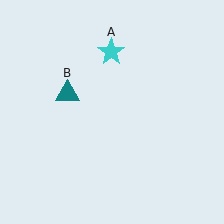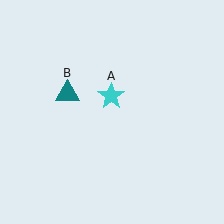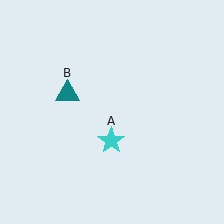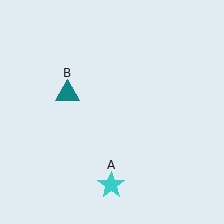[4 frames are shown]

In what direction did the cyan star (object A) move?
The cyan star (object A) moved down.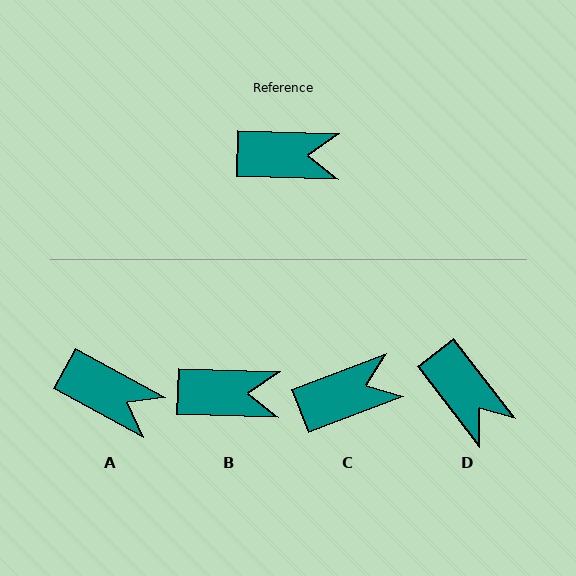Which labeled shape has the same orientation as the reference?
B.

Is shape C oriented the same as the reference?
No, it is off by about 23 degrees.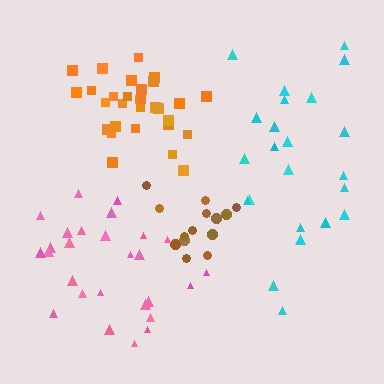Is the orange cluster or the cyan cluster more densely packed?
Orange.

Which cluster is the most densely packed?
Orange.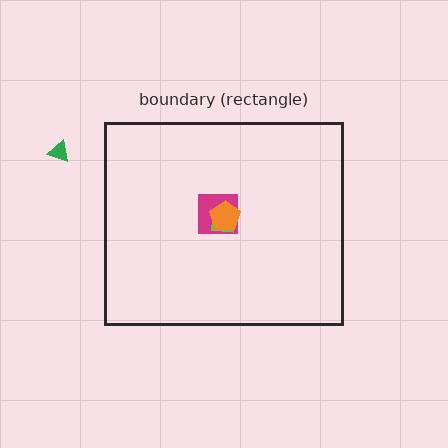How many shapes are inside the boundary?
3 inside, 1 outside.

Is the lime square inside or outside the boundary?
Inside.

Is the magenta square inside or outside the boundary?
Inside.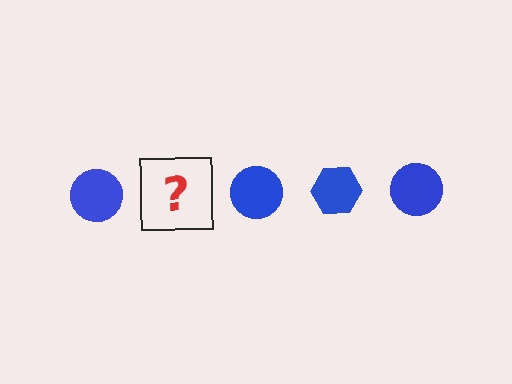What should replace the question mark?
The question mark should be replaced with a blue hexagon.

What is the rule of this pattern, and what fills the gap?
The rule is that the pattern cycles through circle, hexagon shapes in blue. The gap should be filled with a blue hexagon.